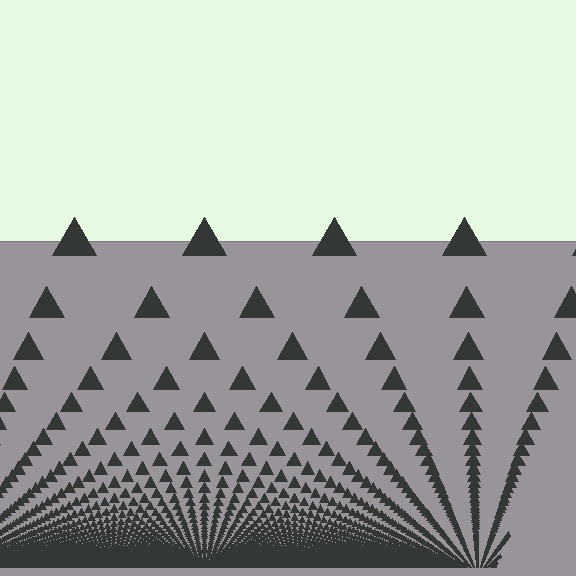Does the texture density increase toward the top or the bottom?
Density increases toward the bottom.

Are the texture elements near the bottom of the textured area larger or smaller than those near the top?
Smaller. The gradient is inverted — elements near the bottom are smaller and denser.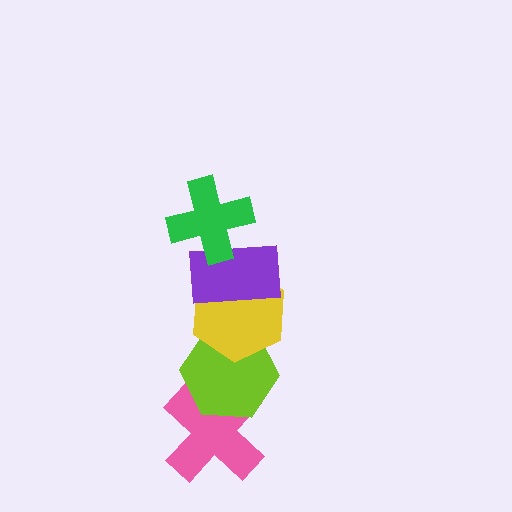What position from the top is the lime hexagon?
The lime hexagon is 4th from the top.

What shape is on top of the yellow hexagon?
The purple rectangle is on top of the yellow hexagon.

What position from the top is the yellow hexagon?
The yellow hexagon is 3rd from the top.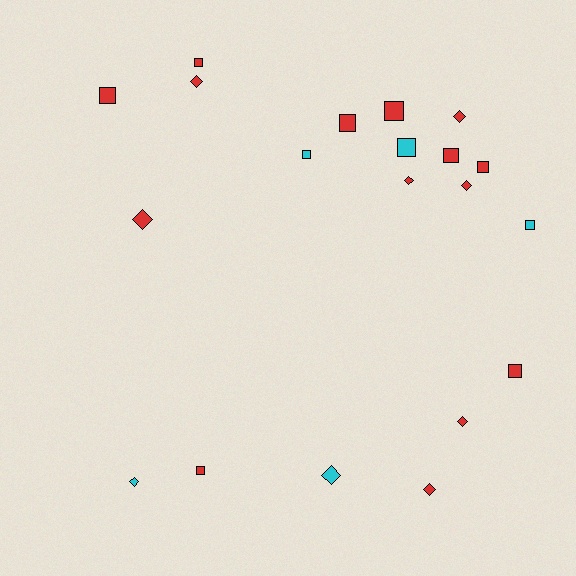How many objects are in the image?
There are 20 objects.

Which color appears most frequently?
Red, with 15 objects.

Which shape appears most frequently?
Square, with 11 objects.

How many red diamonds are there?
There are 7 red diamonds.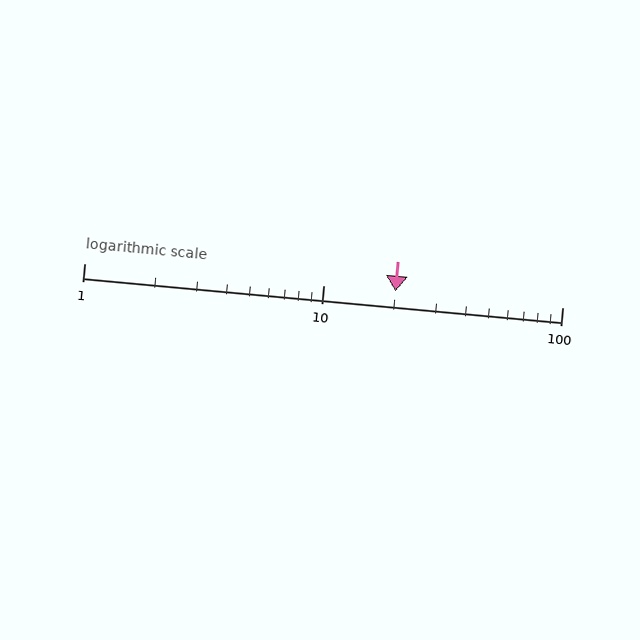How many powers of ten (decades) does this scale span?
The scale spans 2 decades, from 1 to 100.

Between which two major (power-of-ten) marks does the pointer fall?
The pointer is between 10 and 100.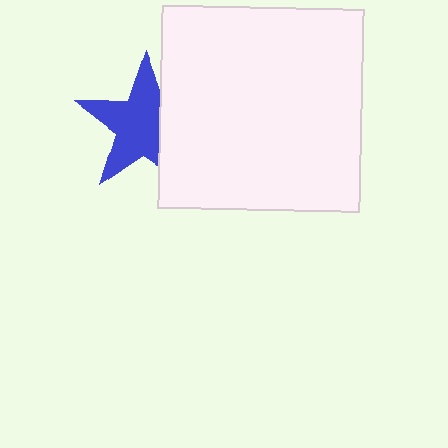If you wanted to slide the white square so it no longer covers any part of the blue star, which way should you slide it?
Slide it right — that is the most direct way to separate the two shapes.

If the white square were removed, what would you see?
You would see the complete blue star.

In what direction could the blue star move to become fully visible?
The blue star could move left. That would shift it out from behind the white square entirely.